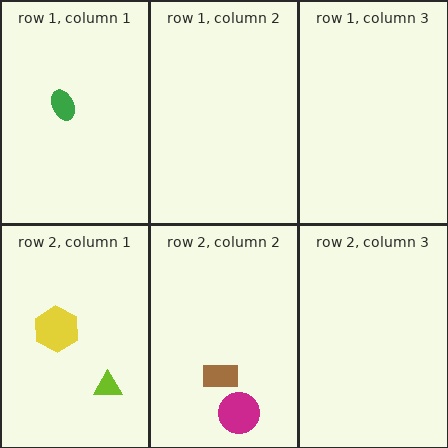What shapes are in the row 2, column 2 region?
The brown rectangle, the magenta circle.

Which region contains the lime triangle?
The row 2, column 1 region.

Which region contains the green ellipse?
The row 1, column 1 region.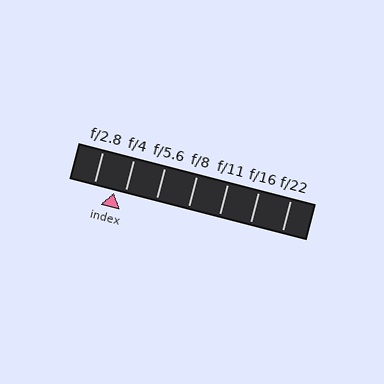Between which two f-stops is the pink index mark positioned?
The index mark is between f/2.8 and f/4.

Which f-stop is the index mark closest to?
The index mark is closest to f/4.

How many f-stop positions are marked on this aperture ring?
There are 7 f-stop positions marked.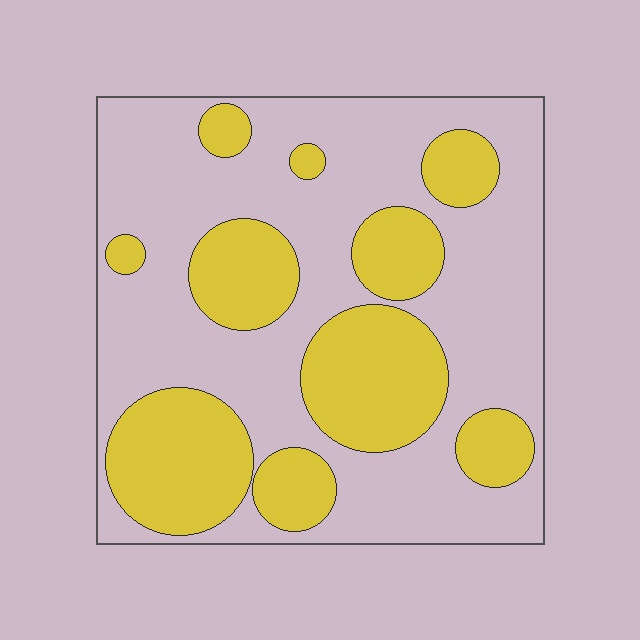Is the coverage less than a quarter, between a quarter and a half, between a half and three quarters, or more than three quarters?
Between a quarter and a half.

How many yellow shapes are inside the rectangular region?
10.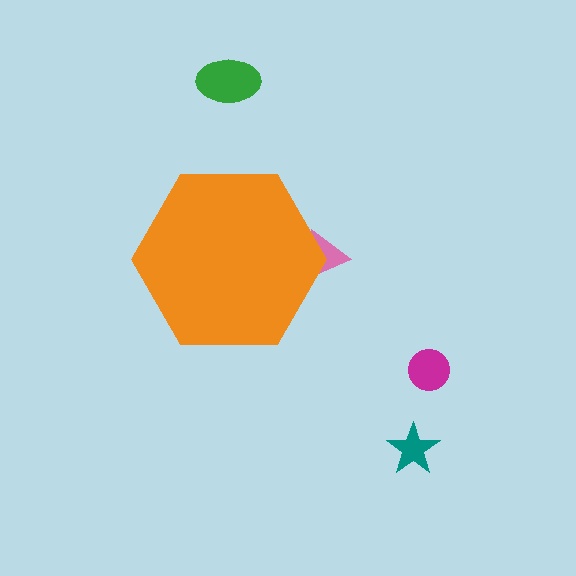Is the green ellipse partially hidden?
No, the green ellipse is fully visible.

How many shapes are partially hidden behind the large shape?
1 shape is partially hidden.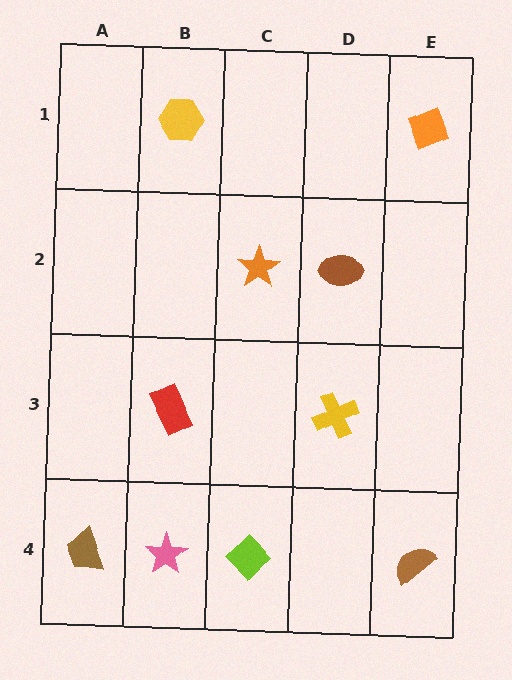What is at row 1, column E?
An orange diamond.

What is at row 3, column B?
A red rectangle.